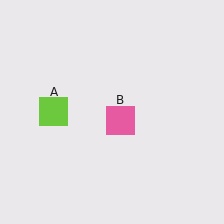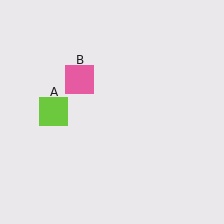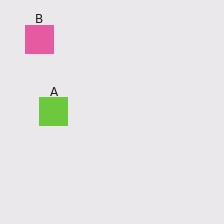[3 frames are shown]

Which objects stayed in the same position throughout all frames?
Lime square (object A) remained stationary.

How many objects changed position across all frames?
1 object changed position: pink square (object B).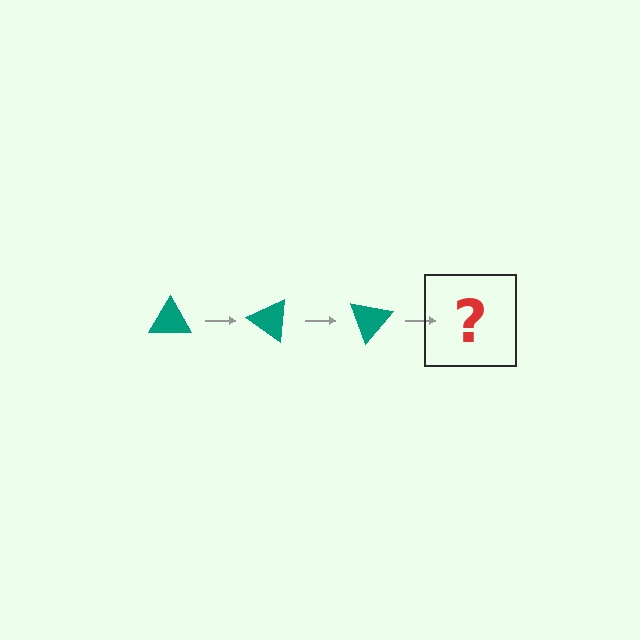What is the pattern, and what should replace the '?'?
The pattern is that the triangle rotates 35 degrees each step. The '?' should be a teal triangle rotated 105 degrees.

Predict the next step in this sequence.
The next step is a teal triangle rotated 105 degrees.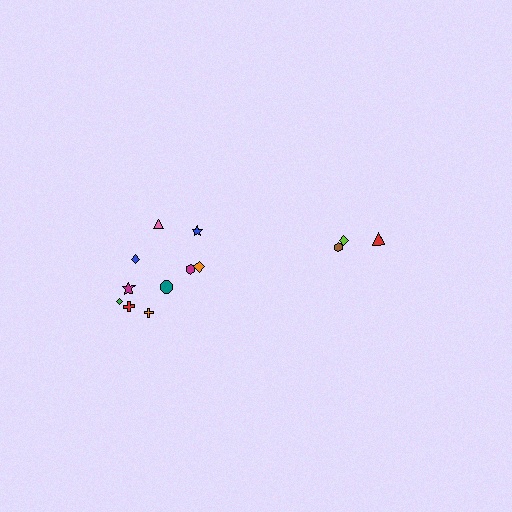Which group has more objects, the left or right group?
The left group.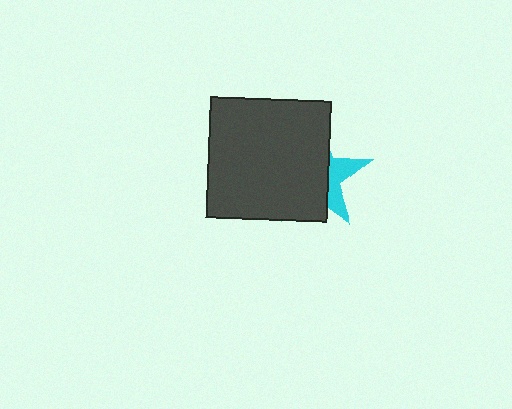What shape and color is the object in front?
The object in front is a dark gray square.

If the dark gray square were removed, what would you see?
You would see the complete cyan star.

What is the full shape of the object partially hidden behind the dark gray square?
The partially hidden object is a cyan star.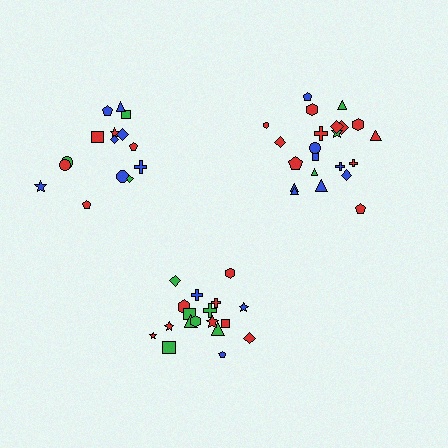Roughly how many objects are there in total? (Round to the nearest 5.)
Roughly 55 objects in total.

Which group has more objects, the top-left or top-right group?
The top-right group.